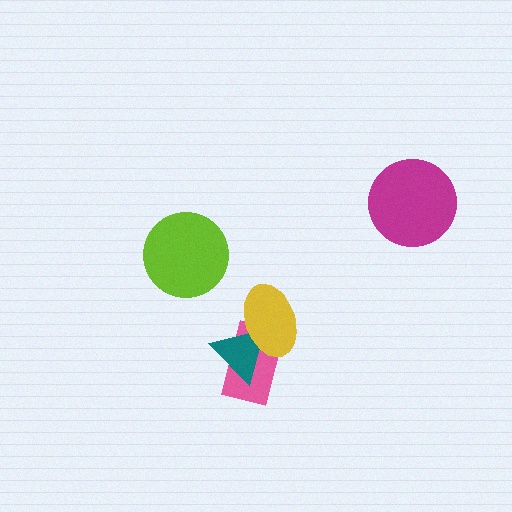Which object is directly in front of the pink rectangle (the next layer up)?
The teal triangle is directly in front of the pink rectangle.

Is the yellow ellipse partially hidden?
No, no other shape covers it.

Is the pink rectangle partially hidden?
Yes, it is partially covered by another shape.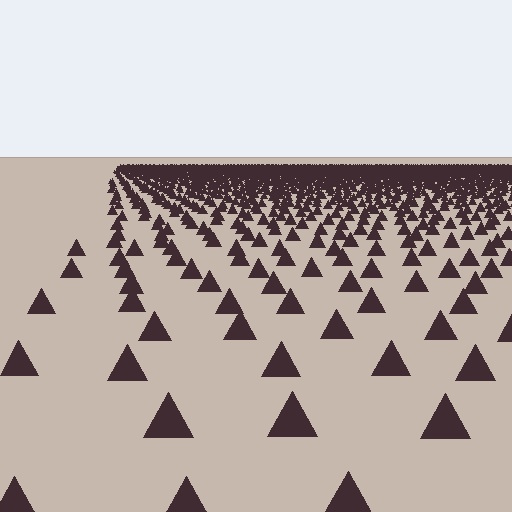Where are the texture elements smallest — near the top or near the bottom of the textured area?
Near the top.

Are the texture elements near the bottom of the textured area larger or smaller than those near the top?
Larger. Near the bottom, elements are closer to the viewer and appear at a bigger on-screen size.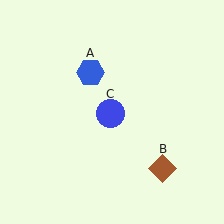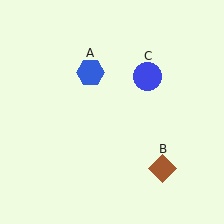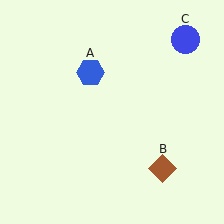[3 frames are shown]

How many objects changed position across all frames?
1 object changed position: blue circle (object C).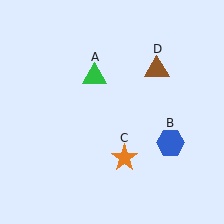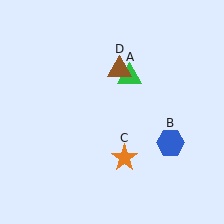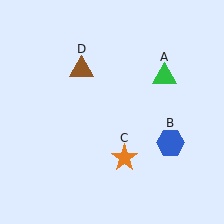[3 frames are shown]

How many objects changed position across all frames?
2 objects changed position: green triangle (object A), brown triangle (object D).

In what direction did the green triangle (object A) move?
The green triangle (object A) moved right.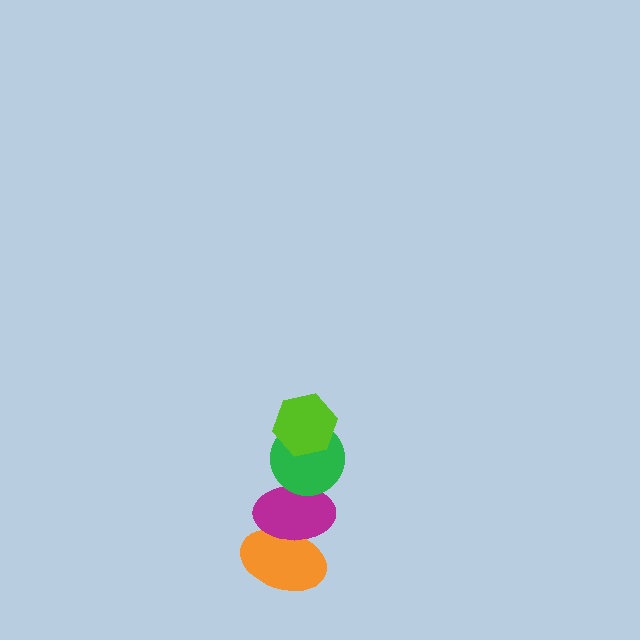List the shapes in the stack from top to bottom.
From top to bottom: the lime hexagon, the green circle, the magenta ellipse, the orange ellipse.